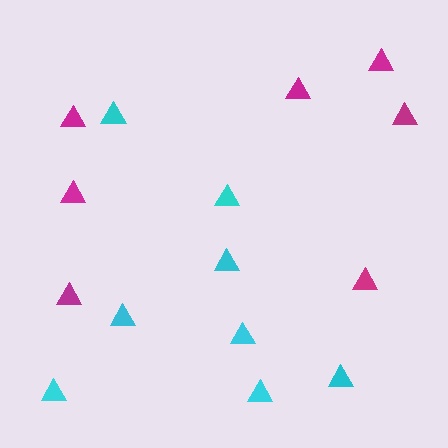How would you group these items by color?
There are 2 groups: one group of cyan triangles (8) and one group of magenta triangles (7).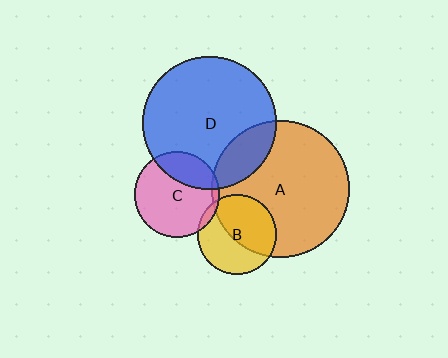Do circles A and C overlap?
Yes.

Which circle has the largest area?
Circle A (orange).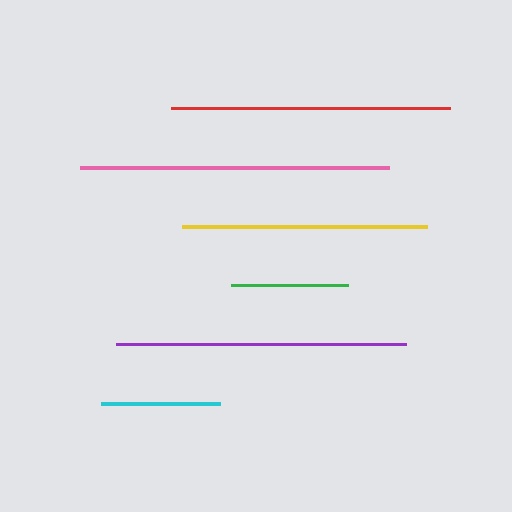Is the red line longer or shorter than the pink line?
The pink line is longer than the red line.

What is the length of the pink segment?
The pink segment is approximately 309 pixels long.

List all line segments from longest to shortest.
From longest to shortest: pink, purple, red, yellow, cyan, green.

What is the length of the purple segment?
The purple segment is approximately 290 pixels long.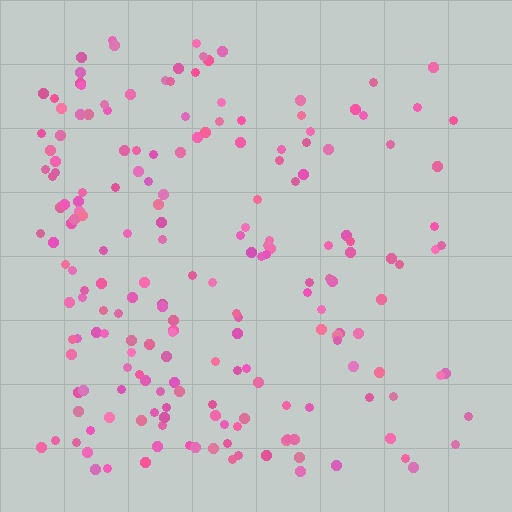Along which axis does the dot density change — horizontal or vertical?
Horizontal.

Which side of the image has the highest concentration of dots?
The left.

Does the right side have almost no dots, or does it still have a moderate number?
Still a moderate number, just noticeably fewer than the left.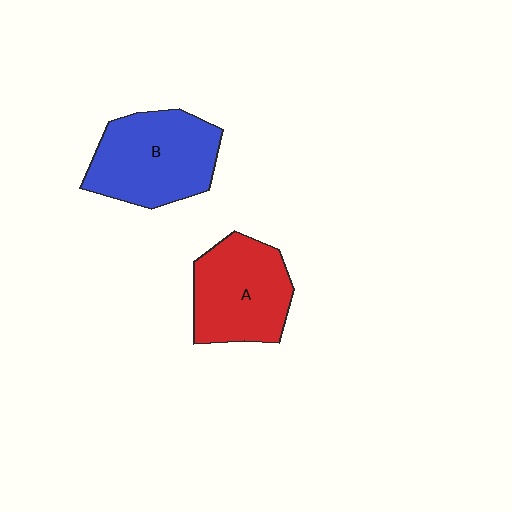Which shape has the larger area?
Shape B (blue).